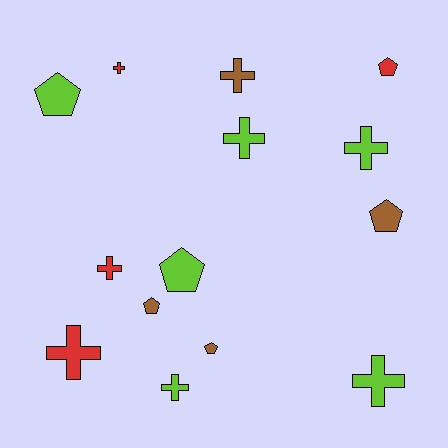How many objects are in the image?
There are 14 objects.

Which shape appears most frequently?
Cross, with 8 objects.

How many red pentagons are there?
There is 1 red pentagon.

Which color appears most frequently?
Lime, with 6 objects.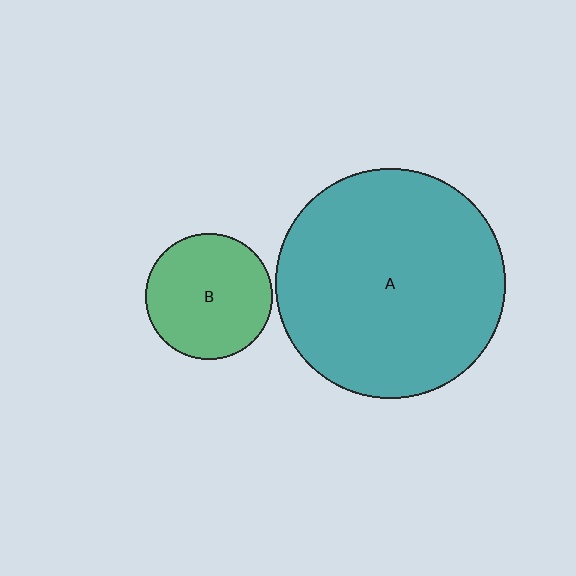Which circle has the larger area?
Circle A (teal).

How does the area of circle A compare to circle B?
Approximately 3.3 times.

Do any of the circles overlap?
No, none of the circles overlap.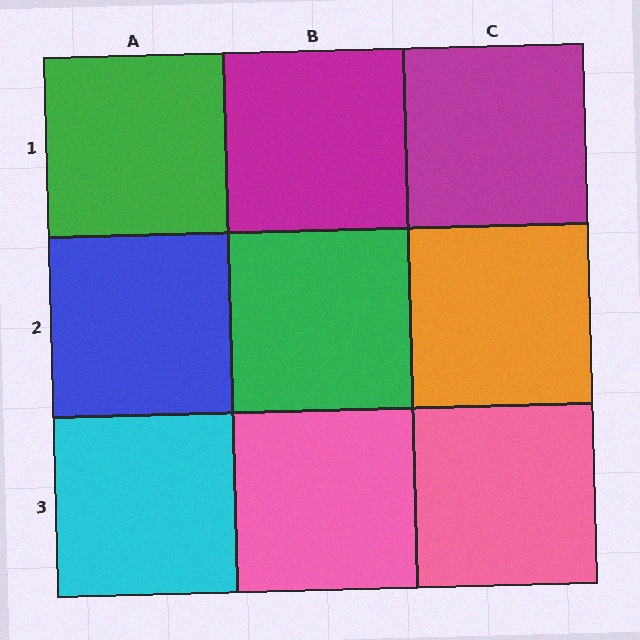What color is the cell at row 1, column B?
Magenta.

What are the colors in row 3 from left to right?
Cyan, pink, pink.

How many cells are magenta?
2 cells are magenta.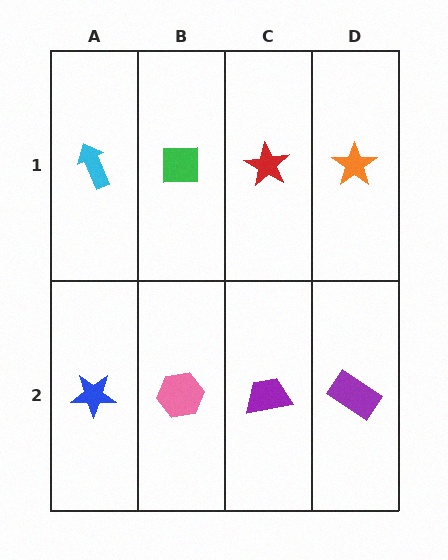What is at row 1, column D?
An orange star.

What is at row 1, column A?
A cyan arrow.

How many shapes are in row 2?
4 shapes.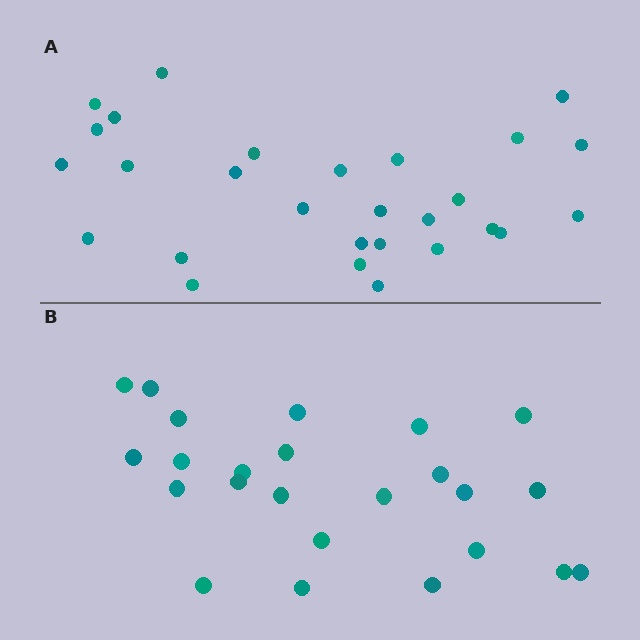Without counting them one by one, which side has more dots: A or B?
Region A (the top region) has more dots.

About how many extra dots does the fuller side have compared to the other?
Region A has about 4 more dots than region B.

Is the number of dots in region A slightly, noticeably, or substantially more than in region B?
Region A has only slightly more — the two regions are fairly close. The ratio is roughly 1.2 to 1.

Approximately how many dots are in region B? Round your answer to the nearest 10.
About 20 dots. (The exact count is 24, which rounds to 20.)